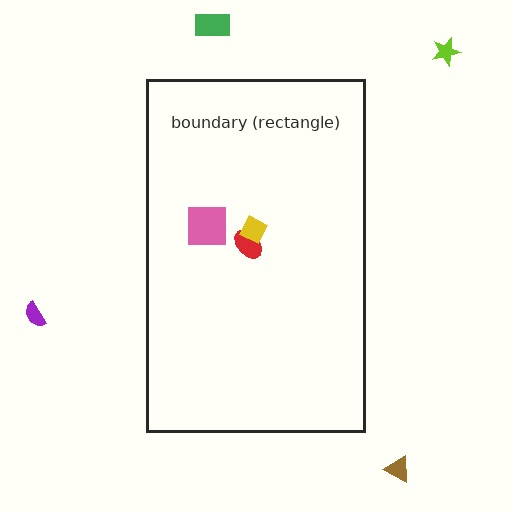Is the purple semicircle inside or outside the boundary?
Outside.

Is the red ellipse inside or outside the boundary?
Inside.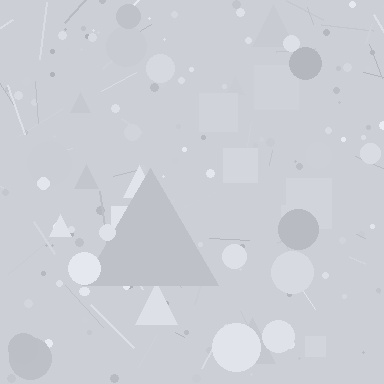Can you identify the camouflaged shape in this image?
The camouflaged shape is a triangle.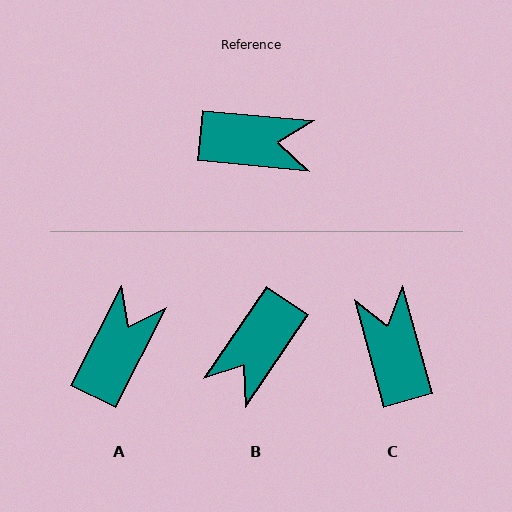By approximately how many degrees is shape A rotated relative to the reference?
Approximately 69 degrees counter-clockwise.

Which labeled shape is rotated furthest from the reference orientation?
B, about 119 degrees away.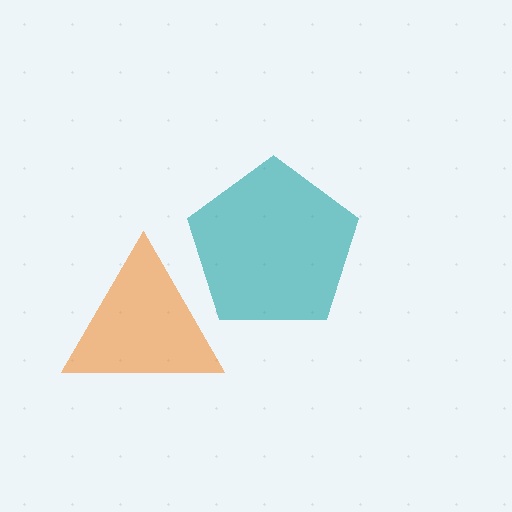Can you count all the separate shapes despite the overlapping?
Yes, there are 2 separate shapes.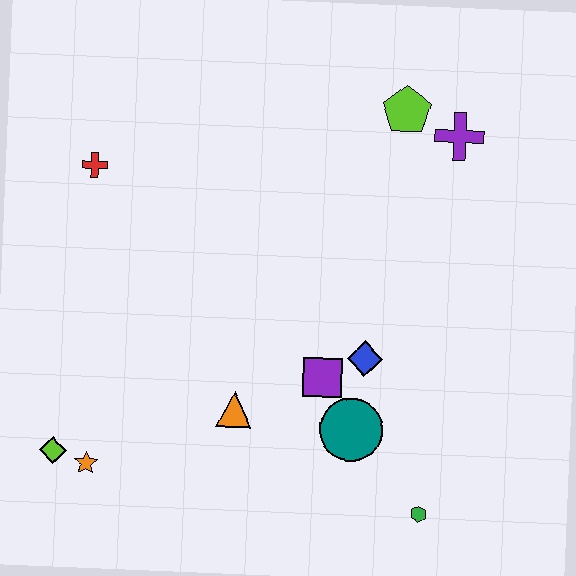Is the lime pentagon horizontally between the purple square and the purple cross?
Yes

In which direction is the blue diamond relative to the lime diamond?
The blue diamond is to the right of the lime diamond.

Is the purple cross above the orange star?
Yes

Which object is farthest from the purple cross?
The lime diamond is farthest from the purple cross.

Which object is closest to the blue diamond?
The purple square is closest to the blue diamond.